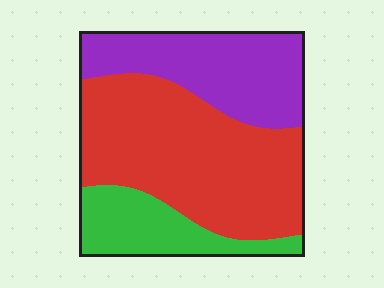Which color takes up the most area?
Red, at roughly 50%.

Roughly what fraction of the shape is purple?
Purple takes up about one third (1/3) of the shape.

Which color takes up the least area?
Green, at roughly 20%.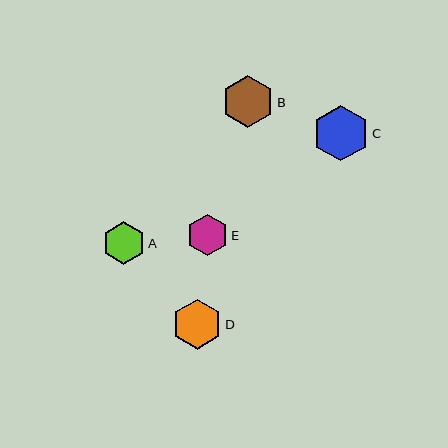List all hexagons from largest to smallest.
From largest to smallest: C, B, D, A, E.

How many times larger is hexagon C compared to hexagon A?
Hexagon C is approximately 1.3 times the size of hexagon A.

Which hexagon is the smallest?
Hexagon E is the smallest with a size of approximately 41 pixels.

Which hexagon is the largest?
Hexagon C is the largest with a size of approximately 56 pixels.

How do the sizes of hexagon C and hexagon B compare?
Hexagon C and hexagon B are approximately the same size.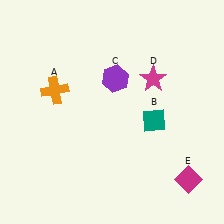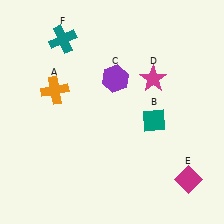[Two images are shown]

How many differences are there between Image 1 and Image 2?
There is 1 difference between the two images.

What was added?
A teal cross (F) was added in Image 2.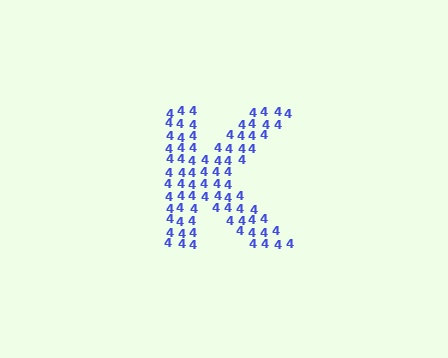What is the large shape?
The large shape is the letter K.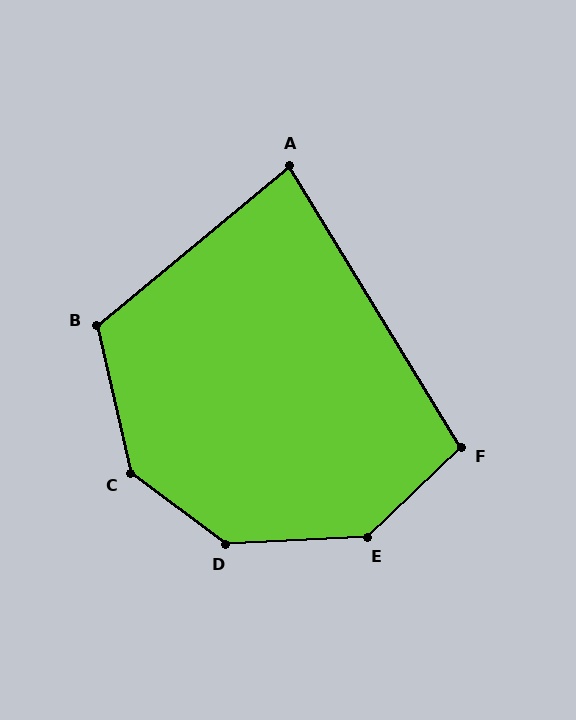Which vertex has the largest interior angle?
D, at approximately 141 degrees.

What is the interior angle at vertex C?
Approximately 139 degrees (obtuse).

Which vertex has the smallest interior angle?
A, at approximately 82 degrees.